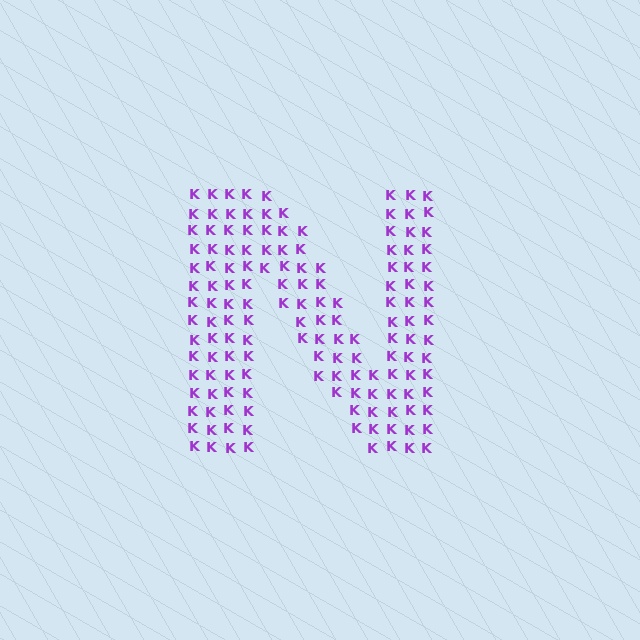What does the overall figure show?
The overall figure shows the letter N.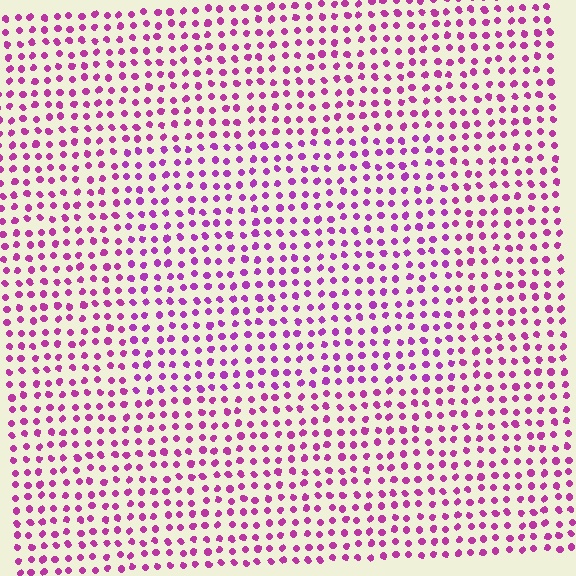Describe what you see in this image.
The image is filled with small magenta elements in a uniform arrangement. A rectangle-shaped region is visible where the elements are tinted to a slightly different hue, forming a subtle color boundary.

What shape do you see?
I see a rectangle.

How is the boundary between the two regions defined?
The boundary is defined purely by a slight shift in hue (about 16 degrees). Spacing, size, and orientation are identical on both sides.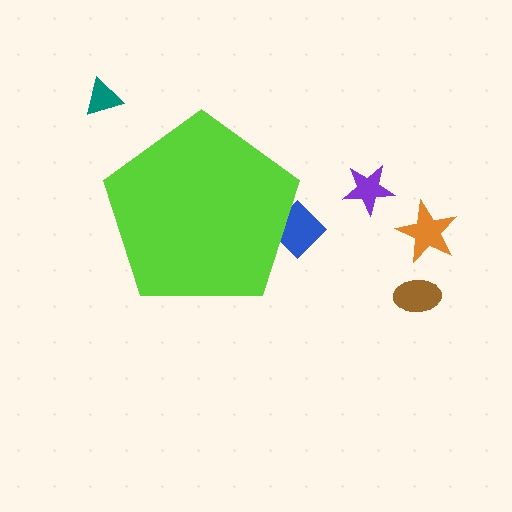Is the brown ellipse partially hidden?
No, the brown ellipse is fully visible.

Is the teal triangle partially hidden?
No, the teal triangle is fully visible.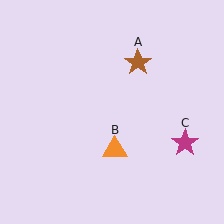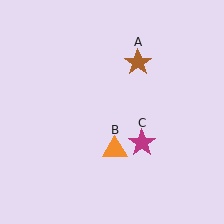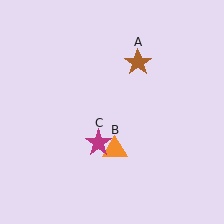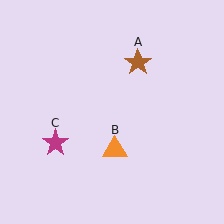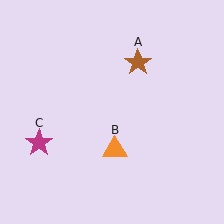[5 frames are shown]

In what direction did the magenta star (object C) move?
The magenta star (object C) moved left.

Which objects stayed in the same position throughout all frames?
Brown star (object A) and orange triangle (object B) remained stationary.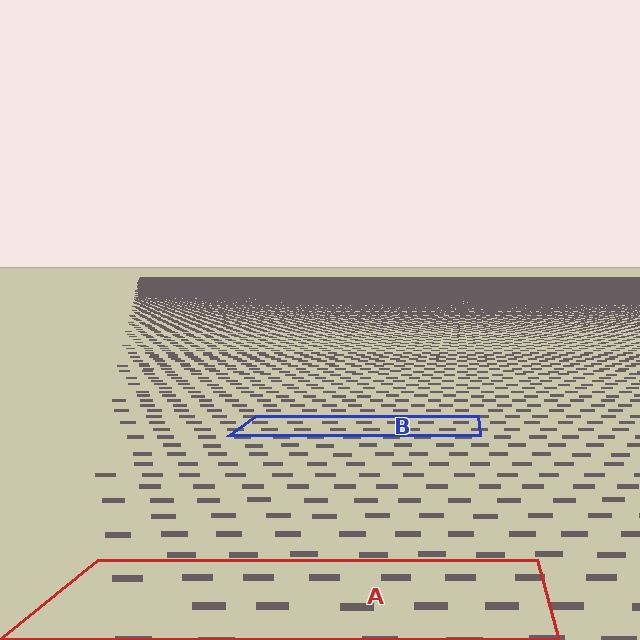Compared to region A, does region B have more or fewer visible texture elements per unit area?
Region B has more texture elements per unit area — they are packed more densely because it is farther away.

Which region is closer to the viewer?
Region A is closer. The texture elements there are larger and more spread out.